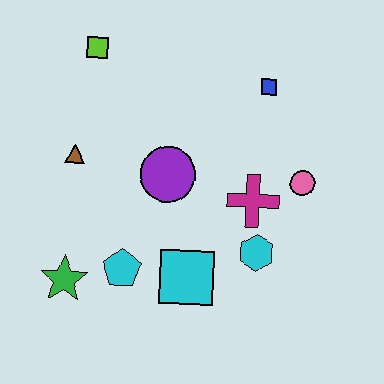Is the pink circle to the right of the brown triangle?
Yes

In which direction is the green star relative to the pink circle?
The green star is to the left of the pink circle.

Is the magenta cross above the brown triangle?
No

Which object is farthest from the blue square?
The green star is farthest from the blue square.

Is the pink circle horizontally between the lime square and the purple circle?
No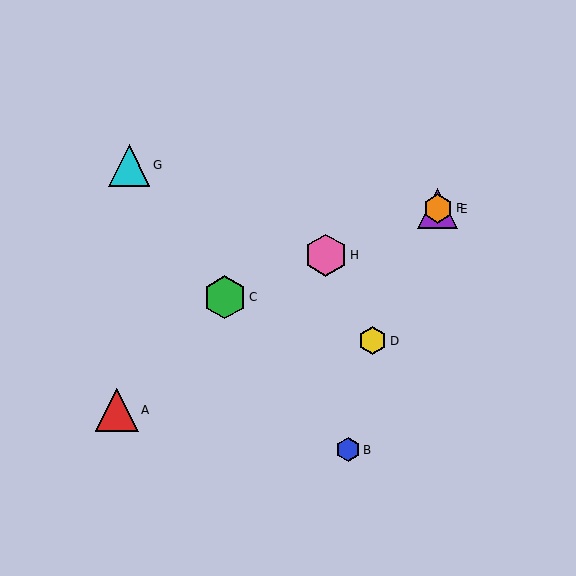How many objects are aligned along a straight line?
4 objects (C, E, F, H) are aligned along a straight line.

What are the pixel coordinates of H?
Object H is at (326, 255).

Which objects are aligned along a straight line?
Objects C, E, F, H are aligned along a straight line.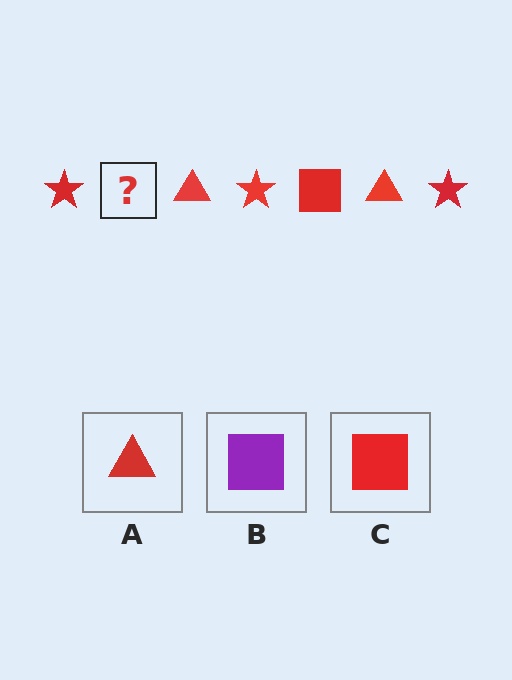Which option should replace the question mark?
Option C.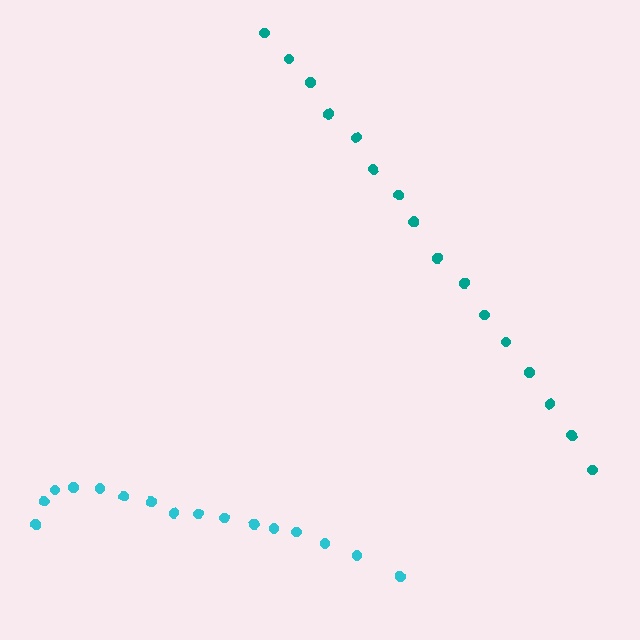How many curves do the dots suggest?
There are 2 distinct paths.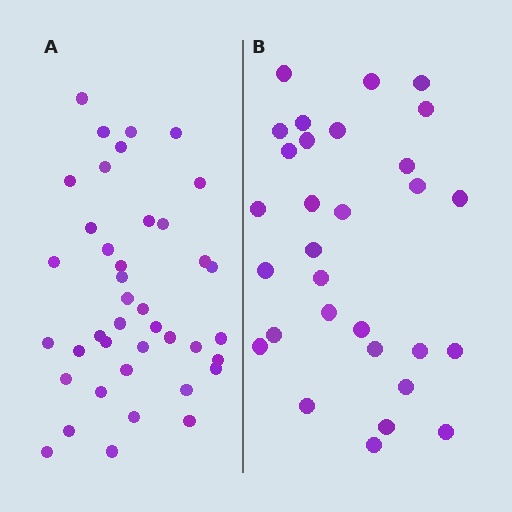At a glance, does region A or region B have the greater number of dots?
Region A (the left region) has more dots.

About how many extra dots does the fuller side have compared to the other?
Region A has roughly 10 or so more dots than region B.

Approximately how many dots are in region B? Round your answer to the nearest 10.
About 30 dots.